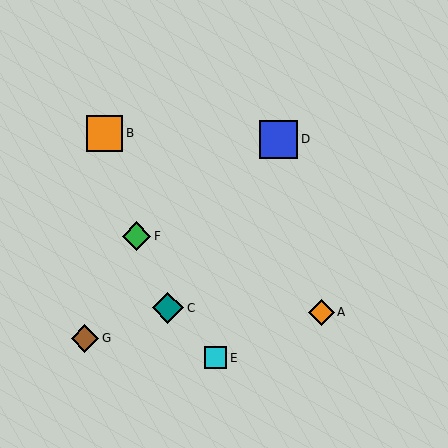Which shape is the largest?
The blue square (labeled D) is the largest.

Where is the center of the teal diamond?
The center of the teal diamond is at (168, 308).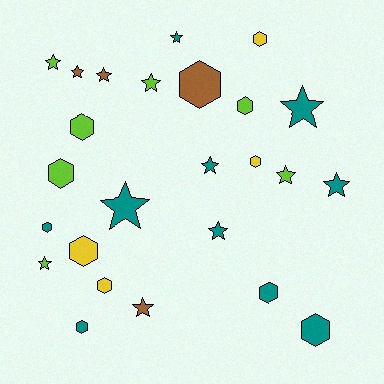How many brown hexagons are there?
There is 1 brown hexagon.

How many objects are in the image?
There are 25 objects.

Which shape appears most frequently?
Star, with 13 objects.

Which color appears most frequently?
Teal, with 10 objects.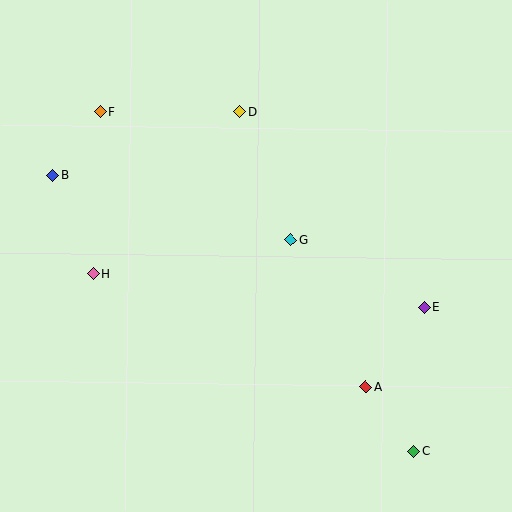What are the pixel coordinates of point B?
Point B is at (53, 175).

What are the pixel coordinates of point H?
Point H is at (93, 273).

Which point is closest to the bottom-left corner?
Point H is closest to the bottom-left corner.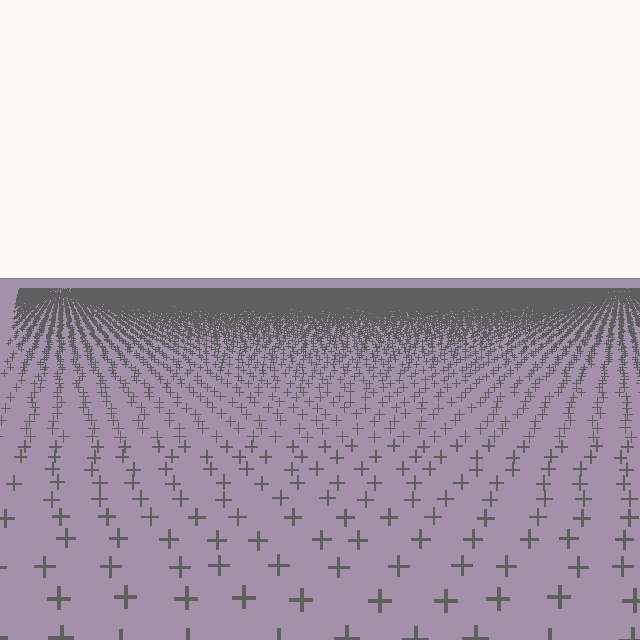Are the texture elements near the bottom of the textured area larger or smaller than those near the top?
Larger. Near the bottom, elements are closer to the viewer and appear at a bigger on-screen size.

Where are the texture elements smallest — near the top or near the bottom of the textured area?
Near the top.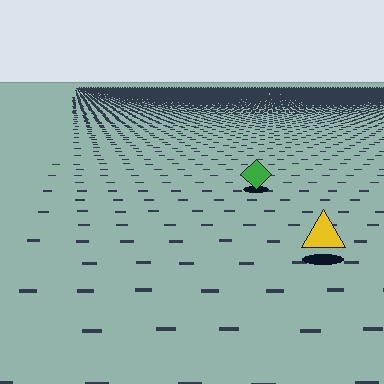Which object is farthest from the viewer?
The green diamond is farthest from the viewer. It appears smaller and the ground texture around it is denser.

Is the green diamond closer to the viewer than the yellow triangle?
No. The yellow triangle is closer — you can tell from the texture gradient: the ground texture is coarser near it.